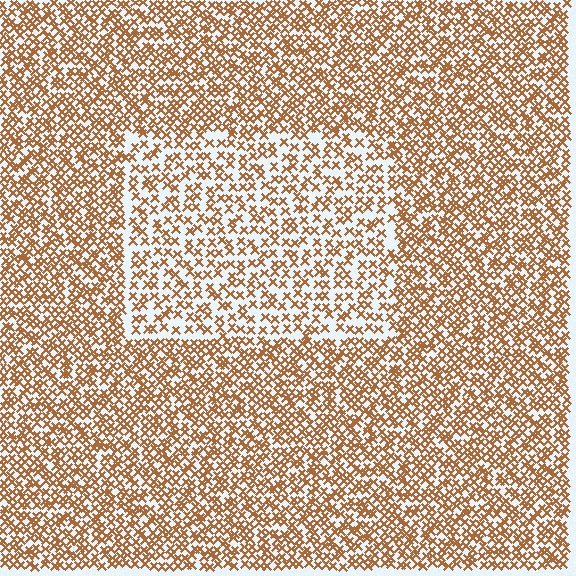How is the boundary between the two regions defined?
The boundary is defined by a change in element density (approximately 1.7x ratio). All elements are the same color, size, and shape.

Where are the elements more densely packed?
The elements are more densely packed outside the rectangle boundary.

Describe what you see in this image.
The image contains small brown elements arranged at two different densities. A rectangle-shaped region is visible where the elements are less densely packed than the surrounding area.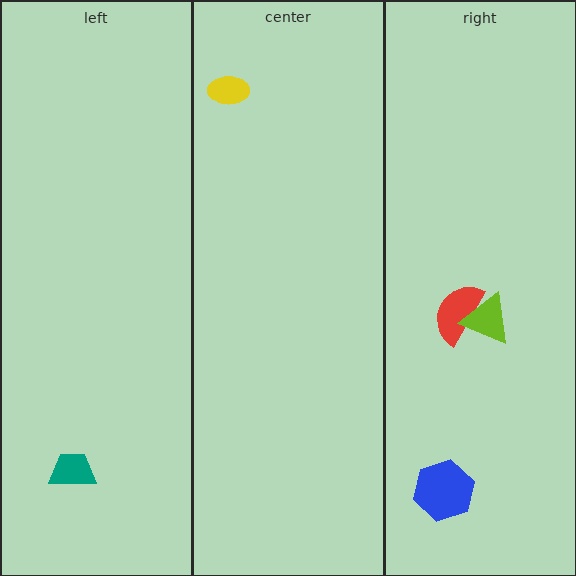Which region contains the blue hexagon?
The right region.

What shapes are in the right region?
The red semicircle, the lime triangle, the blue hexagon.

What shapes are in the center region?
The yellow ellipse.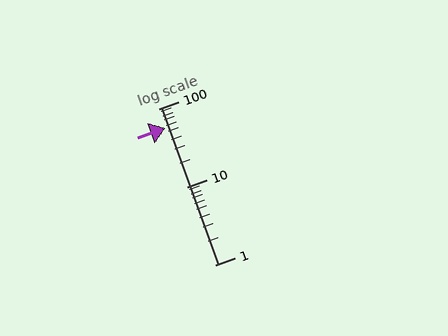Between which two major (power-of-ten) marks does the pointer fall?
The pointer is between 10 and 100.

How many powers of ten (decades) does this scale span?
The scale spans 2 decades, from 1 to 100.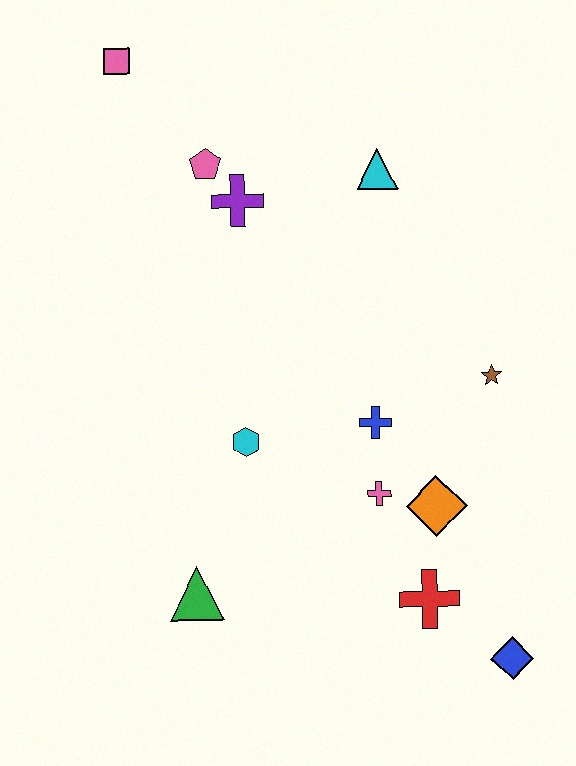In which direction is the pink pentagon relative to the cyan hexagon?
The pink pentagon is above the cyan hexagon.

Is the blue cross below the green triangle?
No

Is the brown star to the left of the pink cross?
No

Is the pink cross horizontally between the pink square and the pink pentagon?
No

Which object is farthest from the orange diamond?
The pink square is farthest from the orange diamond.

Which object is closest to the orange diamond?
The pink cross is closest to the orange diamond.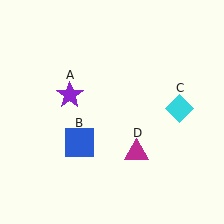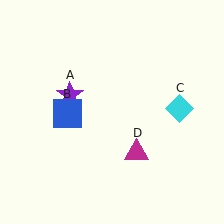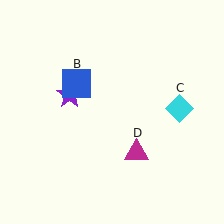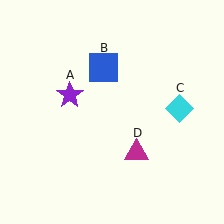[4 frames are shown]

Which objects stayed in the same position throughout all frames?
Purple star (object A) and cyan diamond (object C) and magenta triangle (object D) remained stationary.